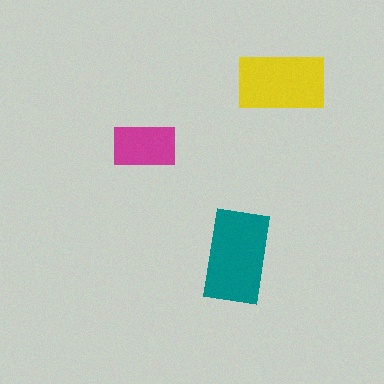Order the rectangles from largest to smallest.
the teal one, the yellow one, the magenta one.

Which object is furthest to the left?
The magenta rectangle is leftmost.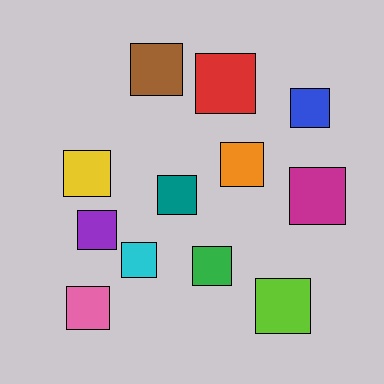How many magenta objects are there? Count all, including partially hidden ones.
There is 1 magenta object.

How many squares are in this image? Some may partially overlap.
There are 12 squares.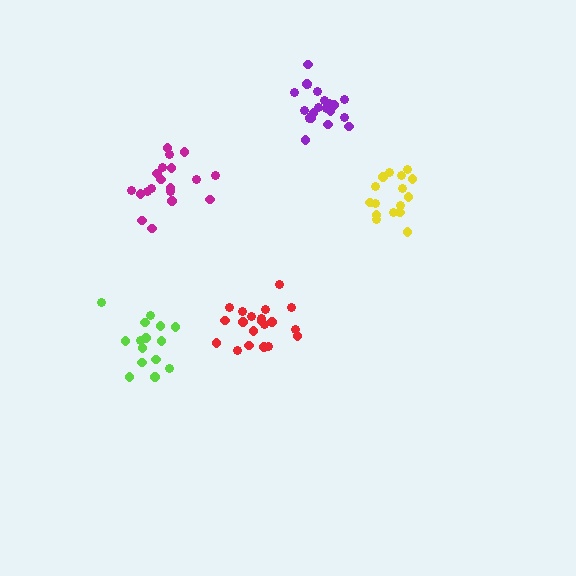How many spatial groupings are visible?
There are 5 spatial groupings.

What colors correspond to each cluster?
The clusters are colored: red, magenta, purple, yellow, lime.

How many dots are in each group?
Group 1: 20 dots, Group 2: 19 dots, Group 3: 21 dots, Group 4: 16 dots, Group 5: 15 dots (91 total).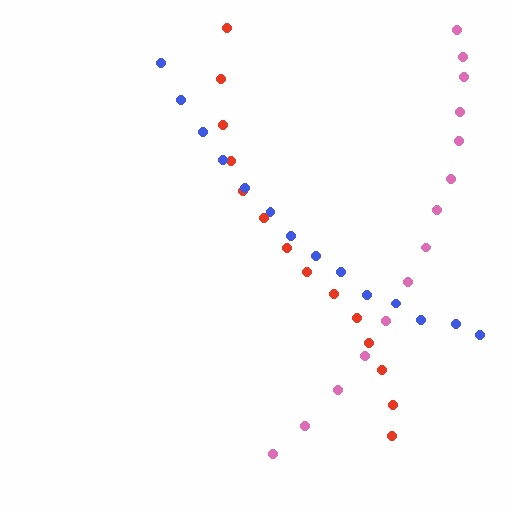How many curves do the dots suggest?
There are 3 distinct paths.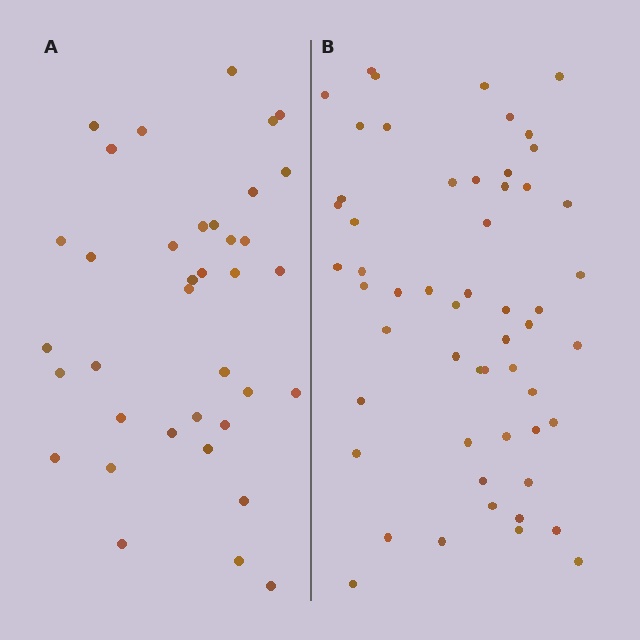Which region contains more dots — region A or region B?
Region B (the right region) has more dots.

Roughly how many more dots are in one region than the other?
Region B has approximately 20 more dots than region A.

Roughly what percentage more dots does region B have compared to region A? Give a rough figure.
About 50% more.